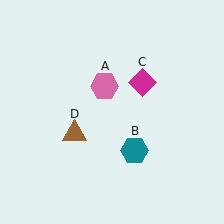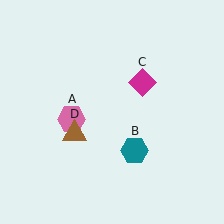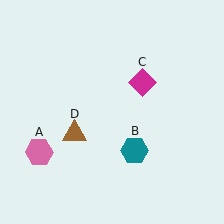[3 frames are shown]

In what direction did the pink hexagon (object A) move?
The pink hexagon (object A) moved down and to the left.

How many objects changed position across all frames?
1 object changed position: pink hexagon (object A).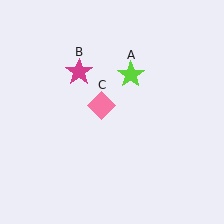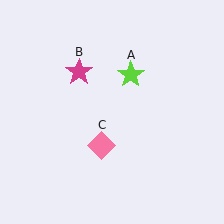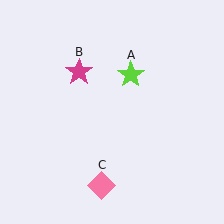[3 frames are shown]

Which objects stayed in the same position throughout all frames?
Lime star (object A) and magenta star (object B) remained stationary.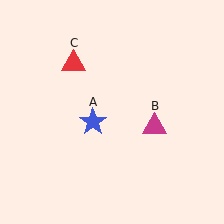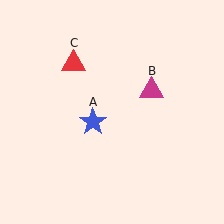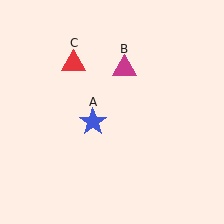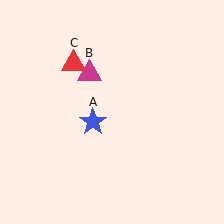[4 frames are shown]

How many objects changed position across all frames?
1 object changed position: magenta triangle (object B).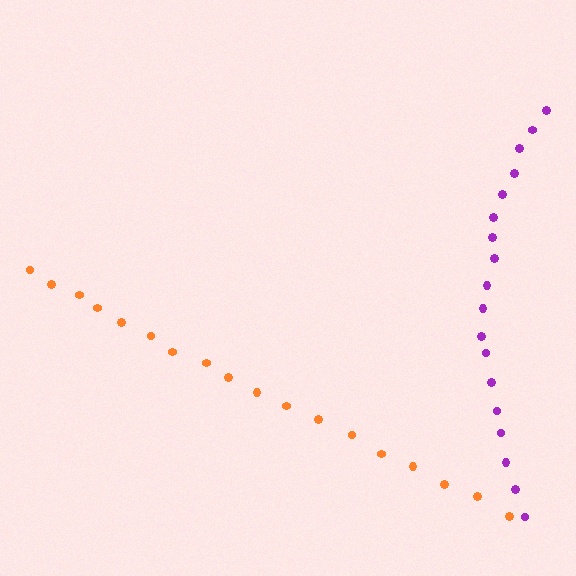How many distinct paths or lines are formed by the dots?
There are 2 distinct paths.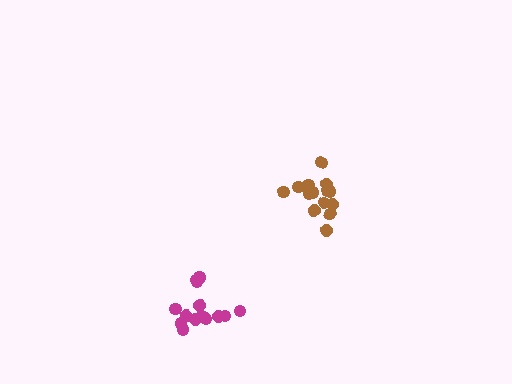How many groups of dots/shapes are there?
There are 2 groups.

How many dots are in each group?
Group 1: 15 dots, Group 2: 16 dots (31 total).